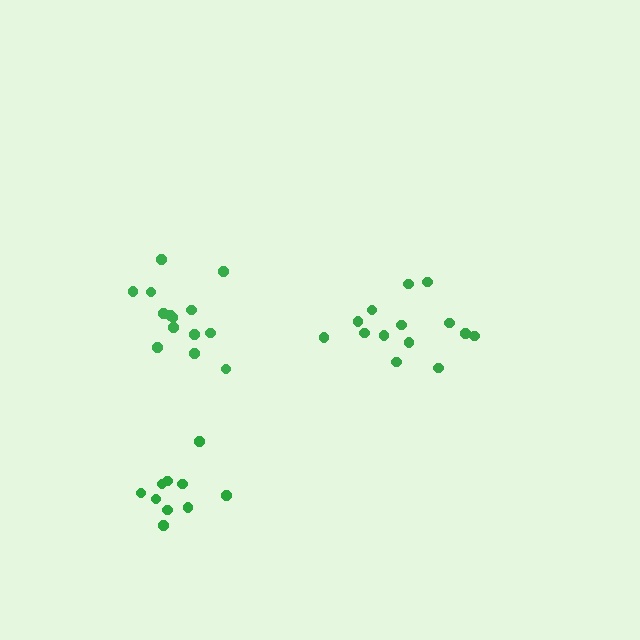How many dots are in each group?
Group 1: 10 dots, Group 2: 14 dots, Group 3: 14 dots (38 total).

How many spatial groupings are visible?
There are 3 spatial groupings.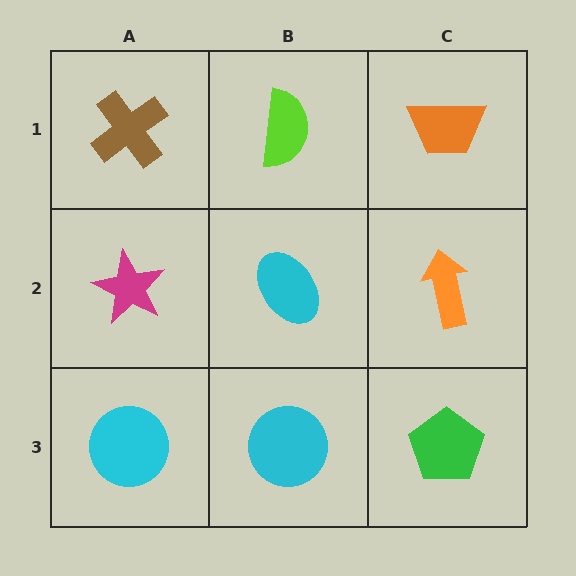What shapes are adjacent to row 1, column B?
A cyan ellipse (row 2, column B), a brown cross (row 1, column A), an orange trapezoid (row 1, column C).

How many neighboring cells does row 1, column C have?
2.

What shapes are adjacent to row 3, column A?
A magenta star (row 2, column A), a cyan circle (row 3, column B).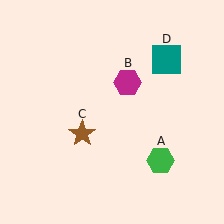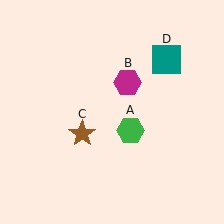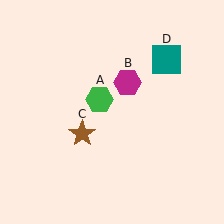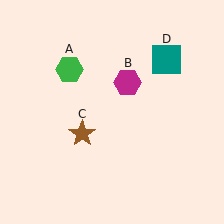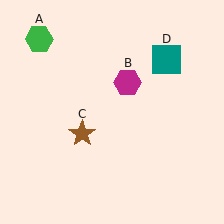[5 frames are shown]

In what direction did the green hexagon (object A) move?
The green hexagon (object A) moved up and to the left.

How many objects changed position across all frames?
1 object changed position: green hexagon (object A).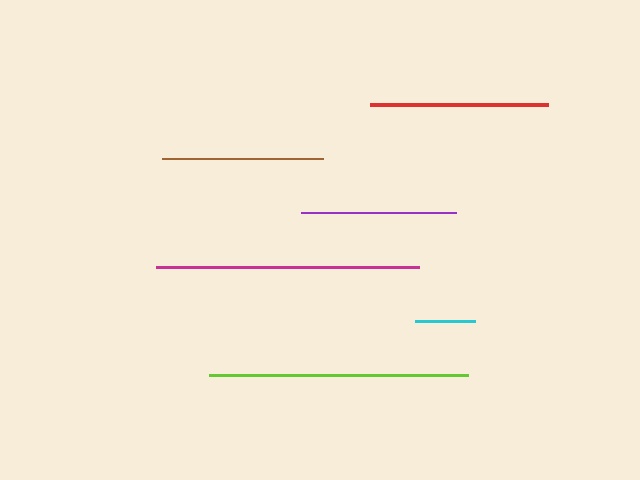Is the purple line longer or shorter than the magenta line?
The magenta line is longer than the purple line.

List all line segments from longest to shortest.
From longest to shortest: magenta, lime, red, brown, purple, cyan.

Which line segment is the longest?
The magenta line is the longest at approximately 263 pixels.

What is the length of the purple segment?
The purple segment is approximately 156 pixels long.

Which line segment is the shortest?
The cyan line is the shortest at approximately 60 pixels.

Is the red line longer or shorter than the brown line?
The red line is longer than the brown line.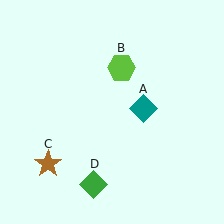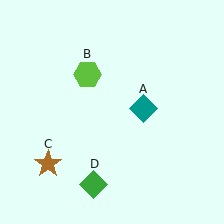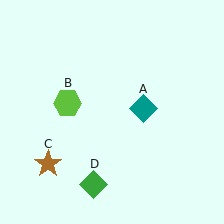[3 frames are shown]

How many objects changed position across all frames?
1 object changed position: lime hexagon (object B).